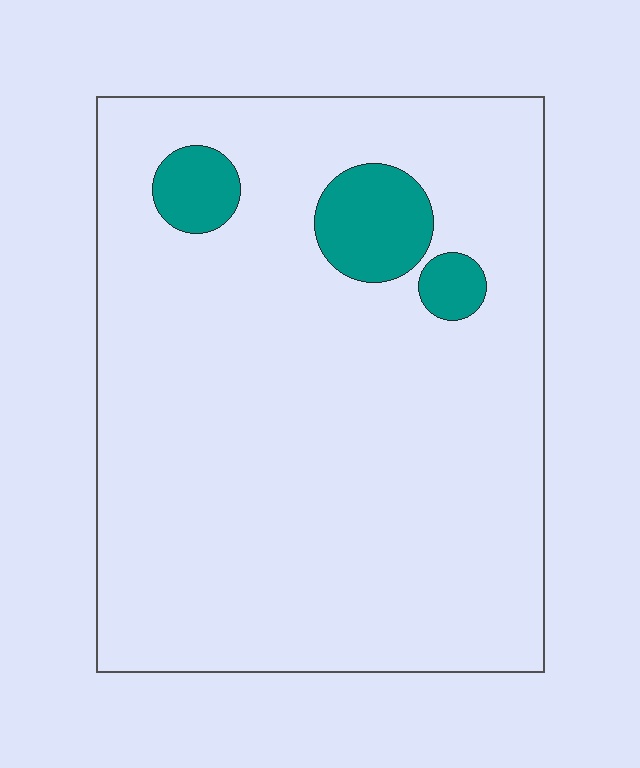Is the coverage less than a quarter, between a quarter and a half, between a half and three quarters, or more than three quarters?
Less than a quarter.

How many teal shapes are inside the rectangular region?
3.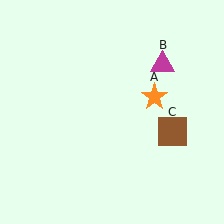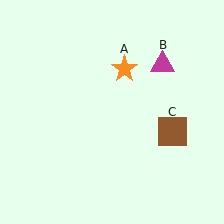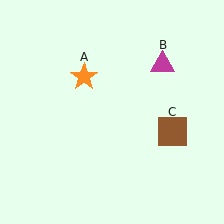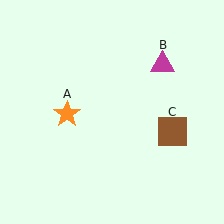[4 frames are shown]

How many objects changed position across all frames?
1 object changed position: orange star (object A).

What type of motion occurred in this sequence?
The orange star (object A) rotated counterclockwise around the center of the scene.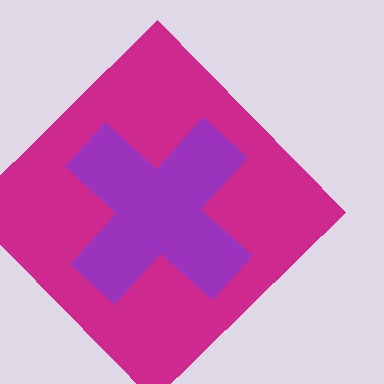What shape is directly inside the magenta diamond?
The purple cross.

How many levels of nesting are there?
2.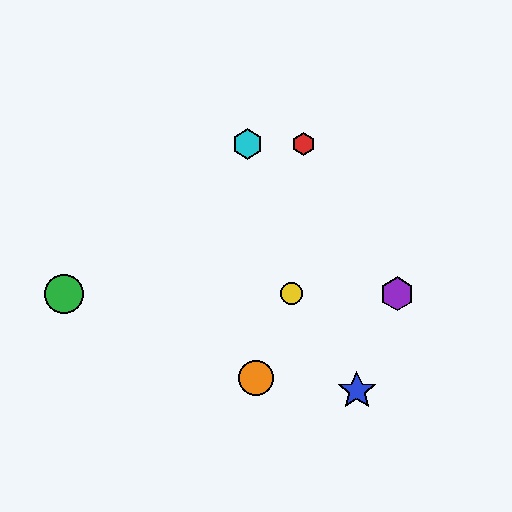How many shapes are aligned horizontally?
3 shapes (the green circle, the yellow circle, the purple hexagon) are aligned horizontally.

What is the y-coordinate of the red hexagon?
The red hexagon is at y≈144.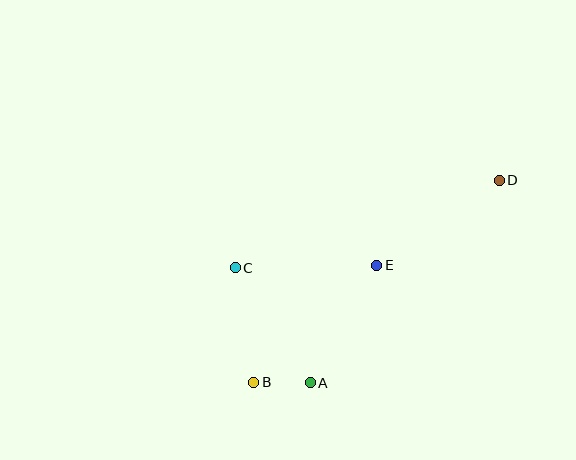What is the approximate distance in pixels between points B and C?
The distance between B and C is approximately 116 pixels.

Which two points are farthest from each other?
Points B and D are farthest from each other.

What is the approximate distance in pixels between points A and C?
The distance between A and C is approximately 138 pixels.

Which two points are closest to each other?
Points A and B are closest to each other.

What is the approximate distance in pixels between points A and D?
The distance between A and D is approximately 277 pixels.